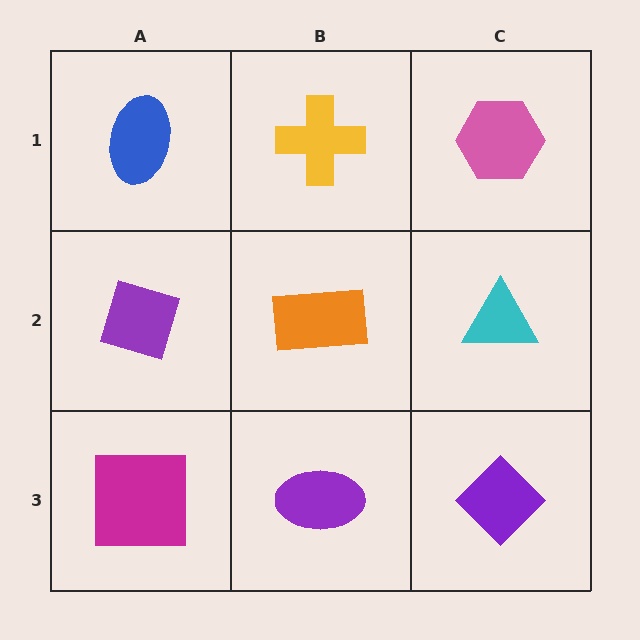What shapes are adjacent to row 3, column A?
A purple diamond (row 2, column A), a purple ellipse (row 3, column B).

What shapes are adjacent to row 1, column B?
An orange rectangle (row 2, column B), a blue ellipse (row 1, column A), a pink hexagon (row 1, column C).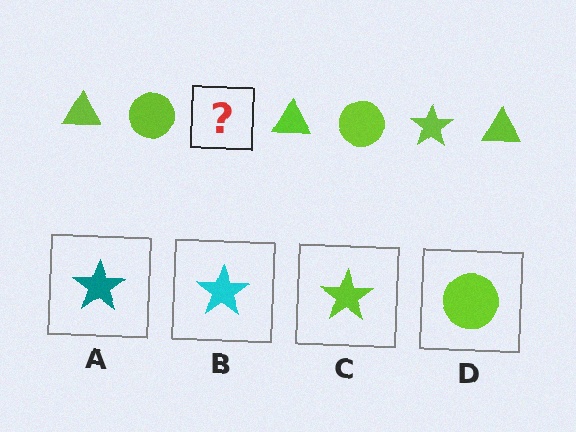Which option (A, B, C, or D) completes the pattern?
C.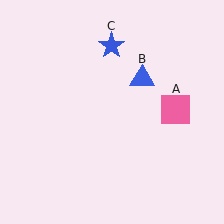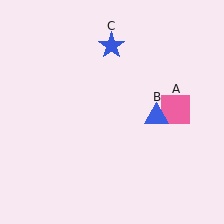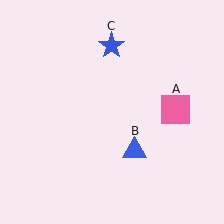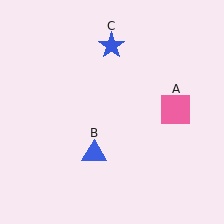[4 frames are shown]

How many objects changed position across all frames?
1 object changed position: blue triangle (object B).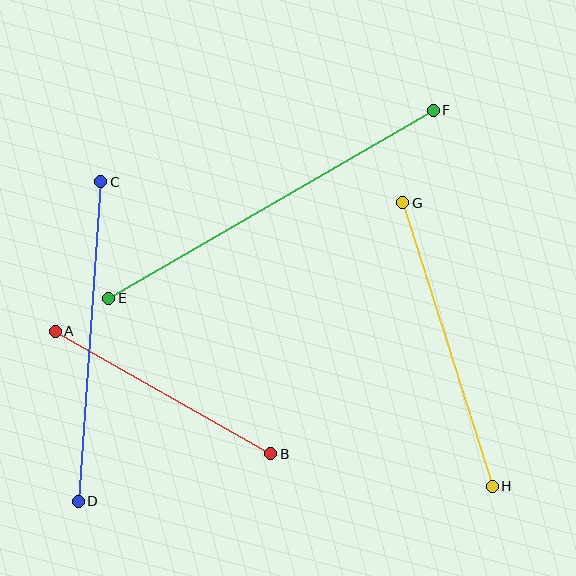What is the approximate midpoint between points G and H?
The midpoint is at approximately (447, 344) pixels.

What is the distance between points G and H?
The distance is approximately 297 pixels.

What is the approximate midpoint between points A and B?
The midpoint is at approximately (163, 393) pixels.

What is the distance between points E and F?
The distance is approximately 375 pixels.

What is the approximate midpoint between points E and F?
The midpoint is at approximately (271, 204) pixels.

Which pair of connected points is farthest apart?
Points E and F are farthest apart.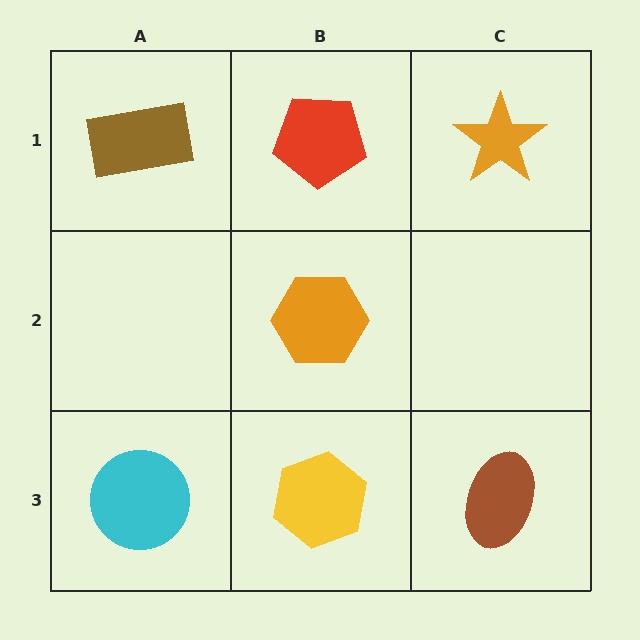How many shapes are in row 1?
3 shapes.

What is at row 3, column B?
A yellow hexagon.